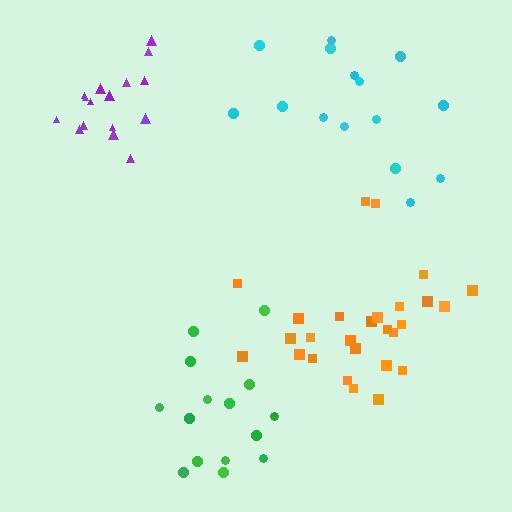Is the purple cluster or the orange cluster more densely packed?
Orange.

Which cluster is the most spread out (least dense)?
Cyan.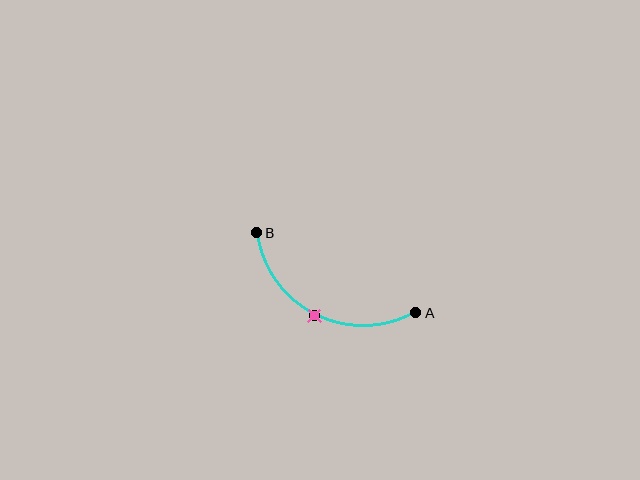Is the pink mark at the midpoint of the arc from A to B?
Yes. The pink mark lies on the arc at equal arc-length from both A and B — it is the arc midpoint.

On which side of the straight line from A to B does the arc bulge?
The arc bulges below the straight line connecting A and B.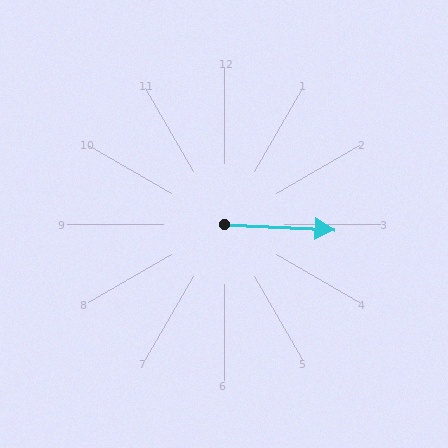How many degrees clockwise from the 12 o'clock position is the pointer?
Approximately 93 degrees.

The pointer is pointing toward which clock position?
Roughly 3 o'clock.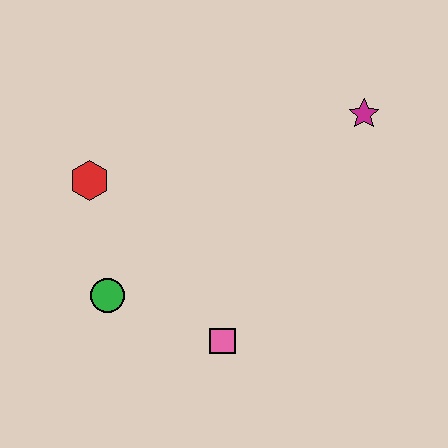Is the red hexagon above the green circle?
Yes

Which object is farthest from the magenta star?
The green circle is farthest from the magenta star.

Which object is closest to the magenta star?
The pink square is closest to the magenta star.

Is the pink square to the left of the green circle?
No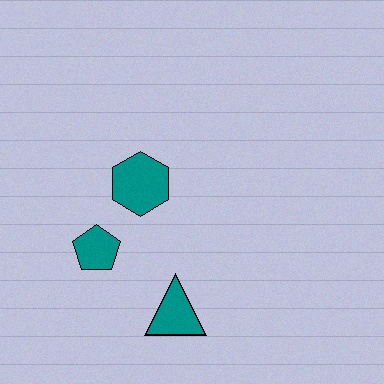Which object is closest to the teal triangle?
The teal pentagon is closest to the teal triangle.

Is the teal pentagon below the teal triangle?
No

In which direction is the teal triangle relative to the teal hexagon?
The teal triangle is below the teal hexagon.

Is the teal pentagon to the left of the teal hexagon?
Yes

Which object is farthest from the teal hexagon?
The teal triangle is farthest from the teal hexagon.